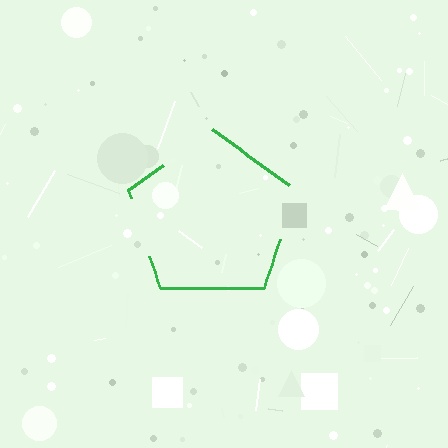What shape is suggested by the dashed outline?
The dashed outline suggests a pentagon.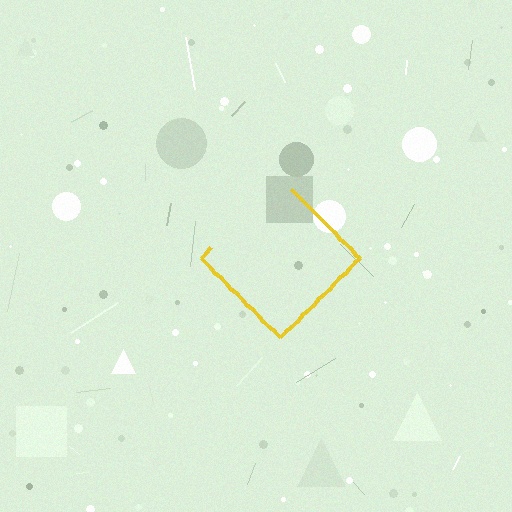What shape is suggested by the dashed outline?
The dashed outline suggests a diamond.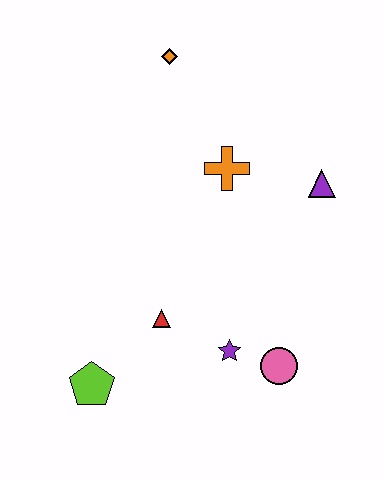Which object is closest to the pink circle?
The purple star is closest to the pink circle.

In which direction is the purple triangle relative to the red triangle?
The purple triangle is to the right of the red triangle.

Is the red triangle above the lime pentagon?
Yes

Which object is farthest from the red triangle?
The orange diamond is farthest from the red triangle.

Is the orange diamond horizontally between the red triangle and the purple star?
Yes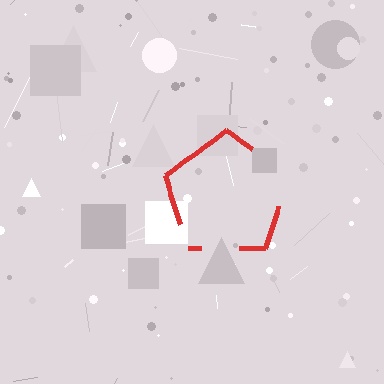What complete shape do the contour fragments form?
The contour fragments form a pentagon.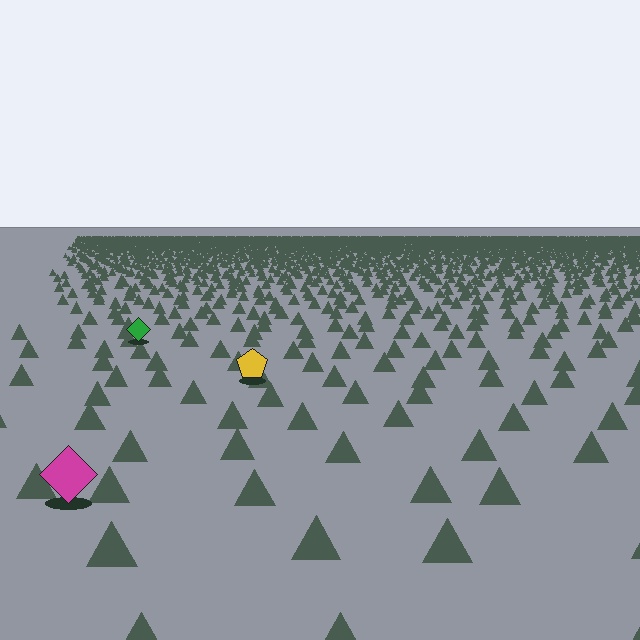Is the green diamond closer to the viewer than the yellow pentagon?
No. The yellow pentagon is closer — you can tell from the texture gradient: the ground texture is coarser near it.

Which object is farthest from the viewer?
The green diamond is farthest from the viewer. It appears smaller and the ground texture around it is denser.